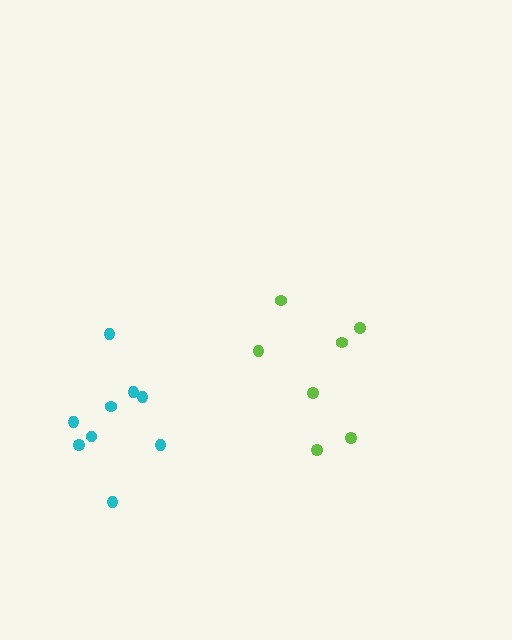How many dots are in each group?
Group 1: 9 dots, Group 2: 7 dots (16 total).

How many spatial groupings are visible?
There are 2 spatial groupings.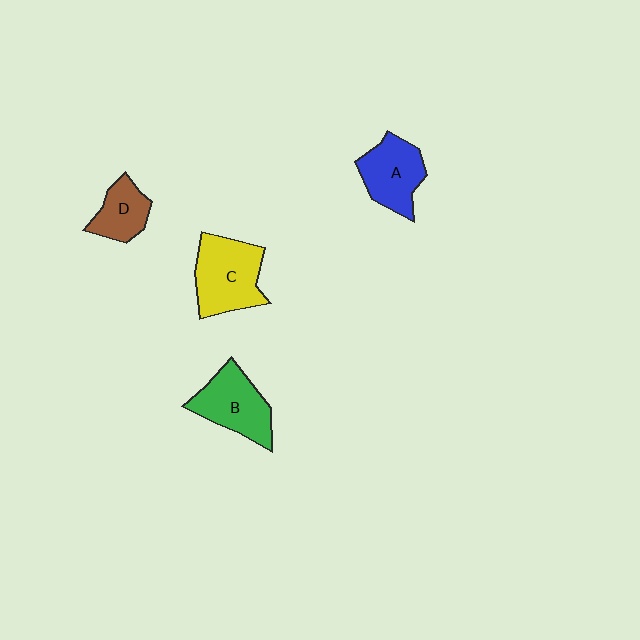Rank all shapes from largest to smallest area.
From largest to smallest: C (yellow), B (green), A (blue), D (brown).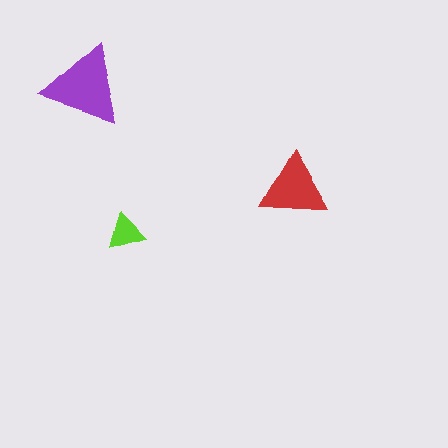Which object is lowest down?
The lime triangle is bottommost.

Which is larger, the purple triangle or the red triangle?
The purple one.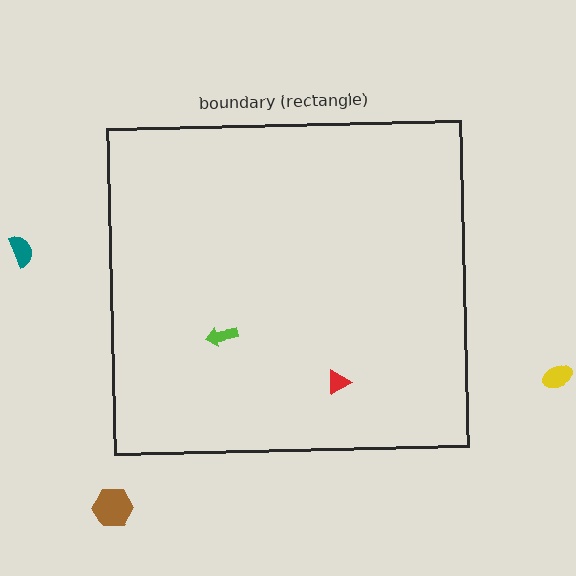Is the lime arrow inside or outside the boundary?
Inside.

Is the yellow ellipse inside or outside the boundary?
Outside.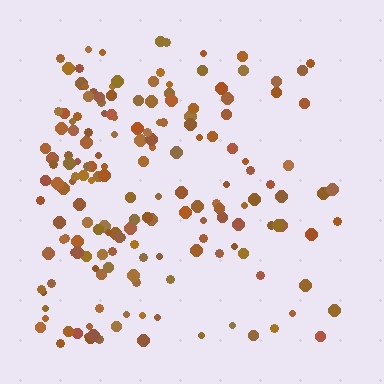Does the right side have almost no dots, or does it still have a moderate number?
Still a moderate number, just noticeably fewer than the left.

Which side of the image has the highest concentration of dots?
The left.